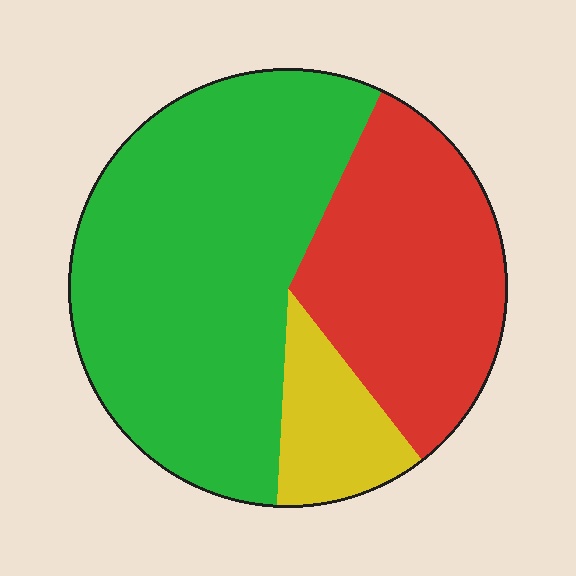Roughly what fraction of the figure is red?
Red takes up between a quarter and a half of the figure.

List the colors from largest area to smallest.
From largest to smallest: green, red, yellow.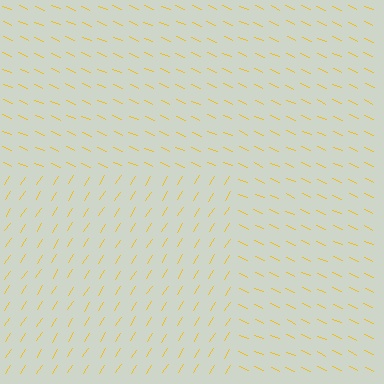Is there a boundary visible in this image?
Yes, there is a texture boundary formed by a change in line orientation.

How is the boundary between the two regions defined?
The boundary is defined purely by a change in line orientation (approximately 81 degrees difference). All lines are the same color and thickness.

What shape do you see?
I see a rectangle.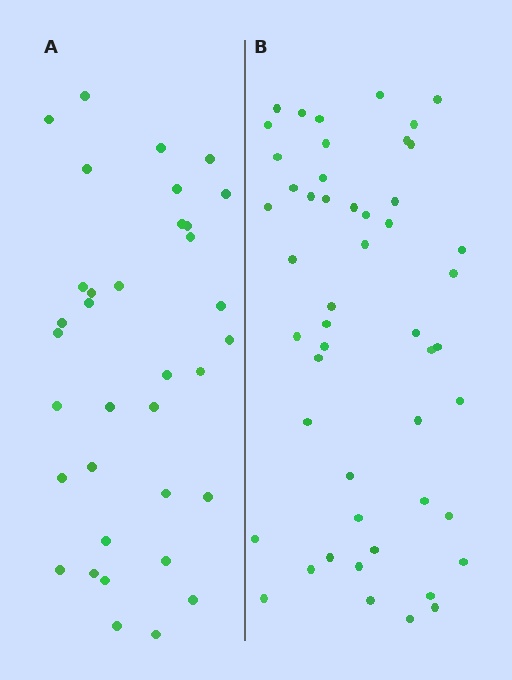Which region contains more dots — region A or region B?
Region B (the right region) has more dots.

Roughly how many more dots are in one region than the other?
Region B has approximately 15 more dots than region A.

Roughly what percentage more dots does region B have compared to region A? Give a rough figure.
About 45% more.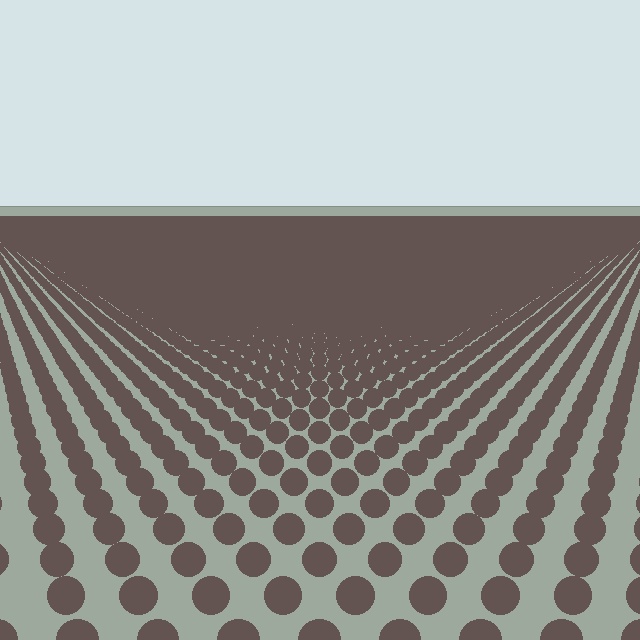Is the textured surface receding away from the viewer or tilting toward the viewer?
The surface is receding away from the viewer. Texture elements get smaller and denser toward the top.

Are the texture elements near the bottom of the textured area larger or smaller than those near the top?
Larger. Near the bottom, elements are closer to the viewer and appear at a bigger on-screen size.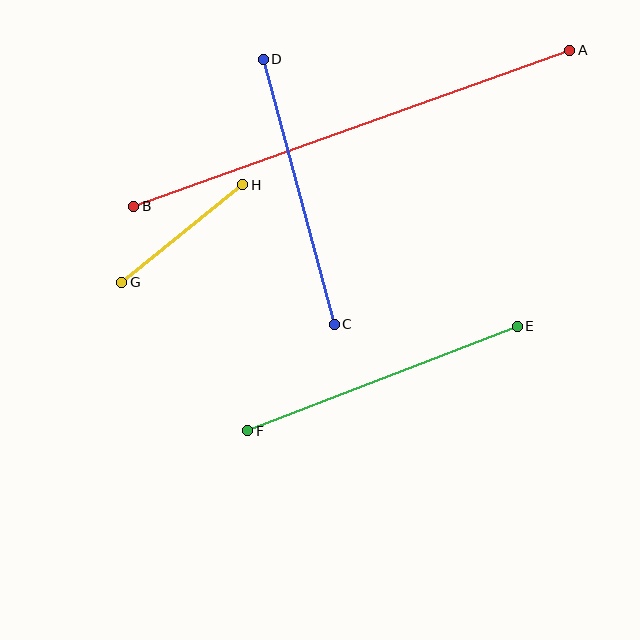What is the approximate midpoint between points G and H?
The midpoint is at approximately (182, 234) pixels.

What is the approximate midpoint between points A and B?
The midpoint is at approximately (352, 128) pixels.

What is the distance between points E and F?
The distance is approximately 289 pixels.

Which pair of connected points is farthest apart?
Points A and B are farthest apart.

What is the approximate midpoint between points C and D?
The midpoint is at approximately (299, 192) pixels.